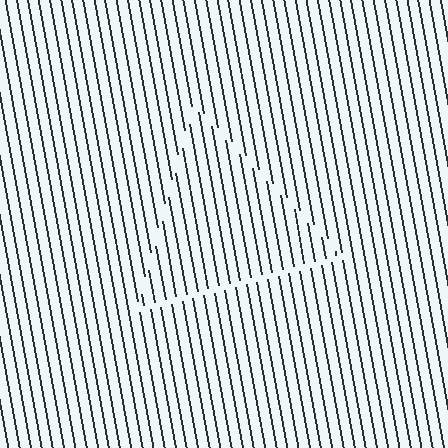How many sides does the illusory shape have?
3 sides — the line-ends trace a triangle.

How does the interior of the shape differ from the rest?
The interior of the shape contains the same grating, shifted by half a period — the contour is defined by the phase discontinuity where line-ends from the inner and outer gratings abut.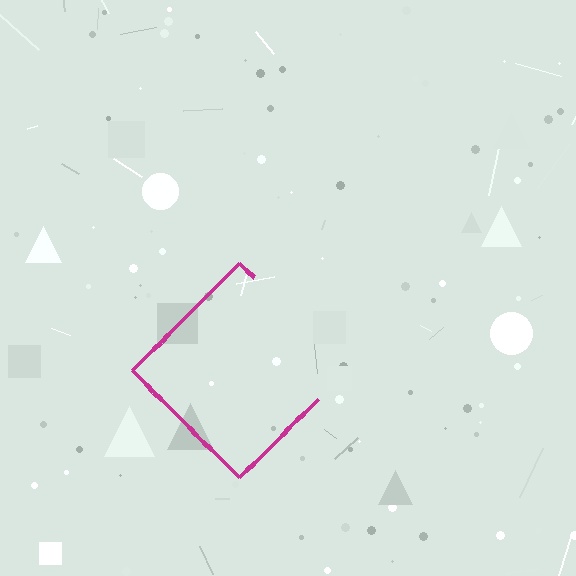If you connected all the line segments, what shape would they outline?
They would outline a diamond.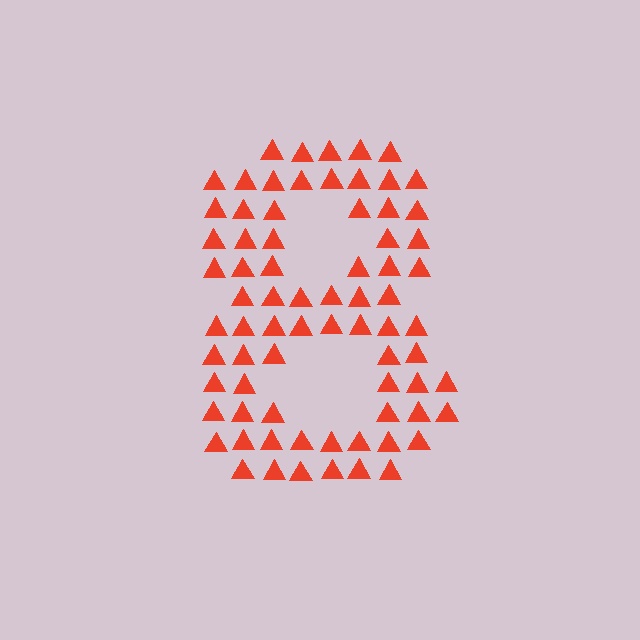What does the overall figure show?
The overall figure shows the digit 8.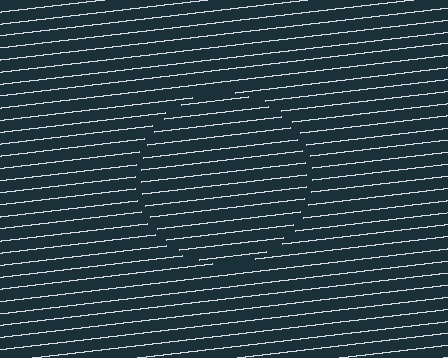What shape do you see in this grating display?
An illusory circle. The interior of the shape contains the same grating, shifted by half a period — the contour is defined by the phase discontinuity where line-ends from the inner and outer gratings abut.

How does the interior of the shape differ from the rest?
The interior of the shape contains the same grating, shifted by half a period — the contour is defined by the phase discontinuity where line-ends from the inner and outer gratings abut.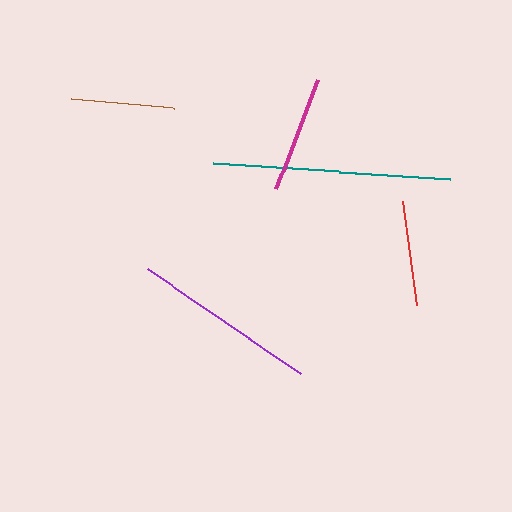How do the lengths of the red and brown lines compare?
The red and brown lines are approximately the same length.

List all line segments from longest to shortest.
From longest to shortest: teal, purple, magenta, red, brown.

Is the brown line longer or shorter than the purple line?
The purple line is longer than the brown line.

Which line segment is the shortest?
The brown line is the shortest at approximately 103 pixels.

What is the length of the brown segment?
The brown segment is approximately 103 pixels long.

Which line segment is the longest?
The teal line is the longest at approximately 239 pixels.